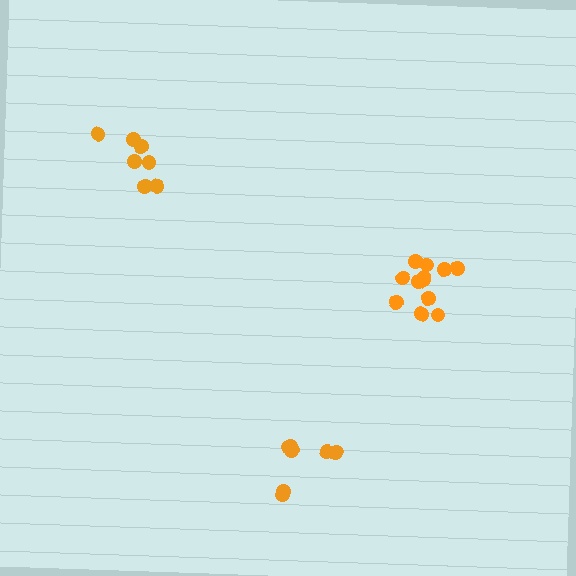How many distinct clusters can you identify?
There are 3 distinct clusters.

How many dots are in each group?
Group 1: 7 dots, Group 2: 12 dots, Group 3: 7 dots (26 total).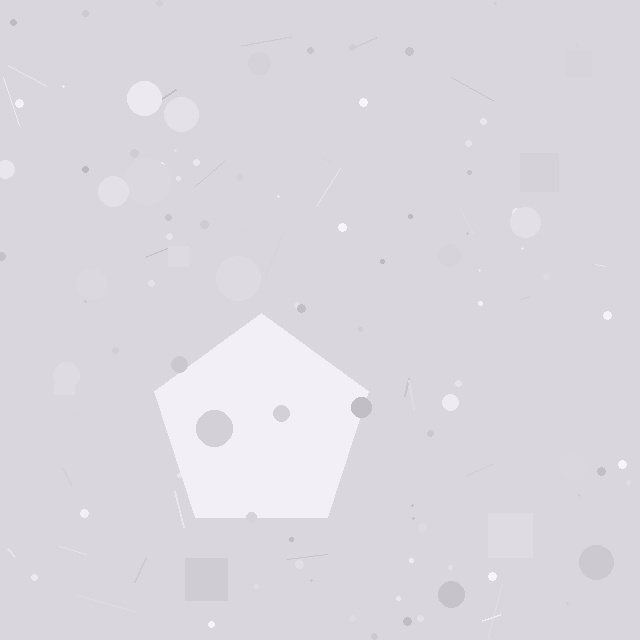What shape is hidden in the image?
A pentagon is hidden in the image.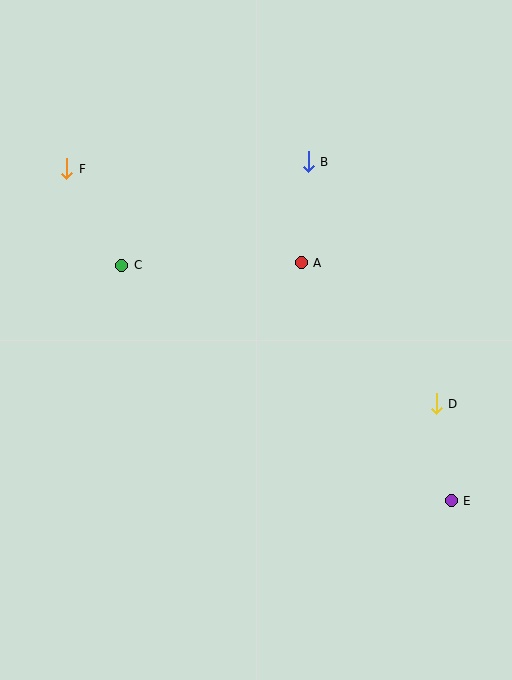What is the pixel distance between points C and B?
The distance between C and B is 213 pixels.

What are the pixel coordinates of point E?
Point E is at (451, 501).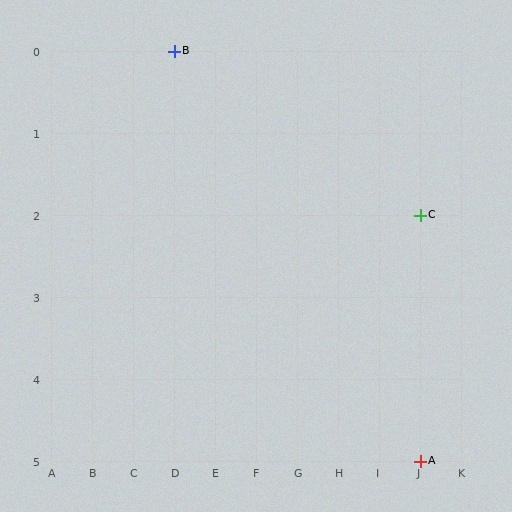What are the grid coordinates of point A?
Point A is at grid coordinates (J, 5).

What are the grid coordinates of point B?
Point B is at grid coordinates (D, 0).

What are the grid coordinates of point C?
Point C is at grid coordinates (J, 2).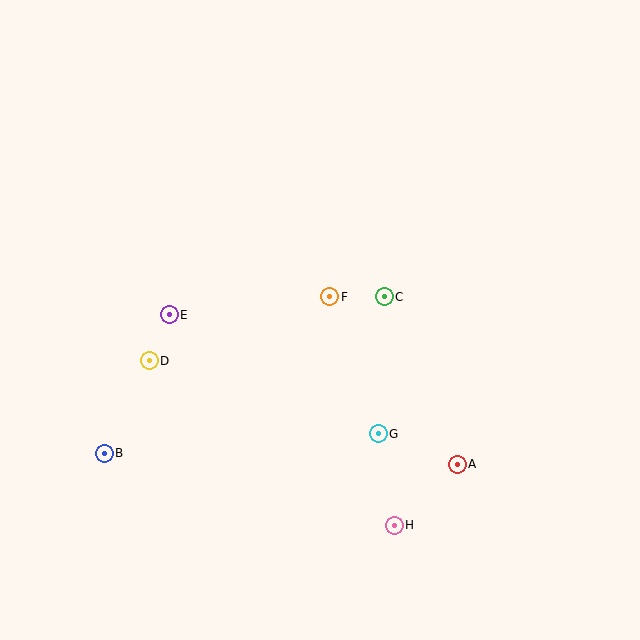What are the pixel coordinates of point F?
Point F is at (330, 297).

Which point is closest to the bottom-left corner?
Point B is closest to the bottom-left corner.